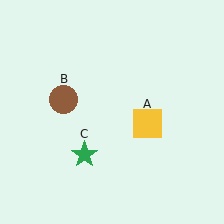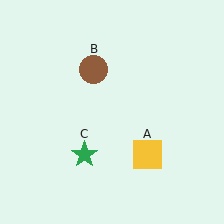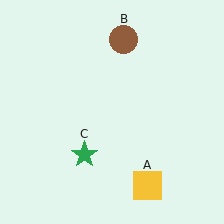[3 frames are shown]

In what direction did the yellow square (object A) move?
The yellow square (object A) moved down.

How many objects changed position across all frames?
2 objects changed position: yellow square (object A), brown circle (object B).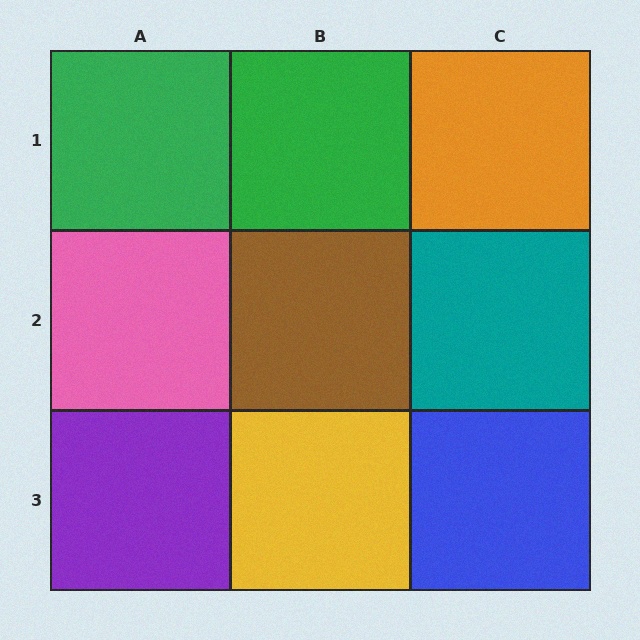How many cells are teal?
1 cell is teal.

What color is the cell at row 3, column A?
Purple.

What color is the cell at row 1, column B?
Green.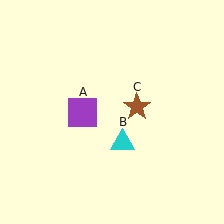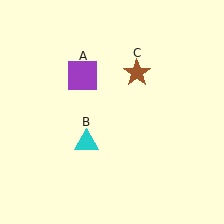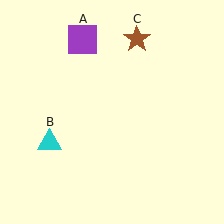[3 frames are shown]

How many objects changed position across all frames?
3 objects changed position: purple square (object A), cyan triangle (object B), brown star (object C).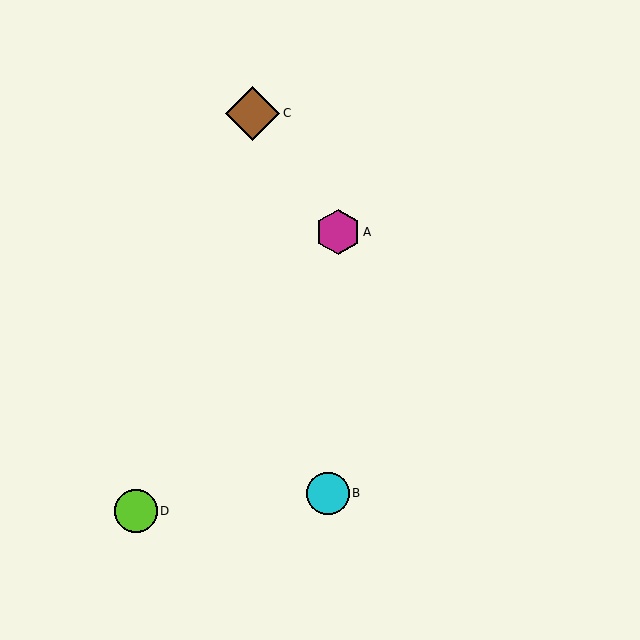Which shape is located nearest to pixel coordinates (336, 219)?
The magenta hexagon (labeled A) at (338, 232) is nearest to that location.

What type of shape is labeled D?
Shape D is a lime circle.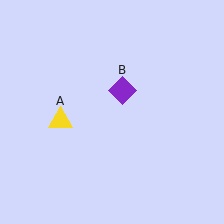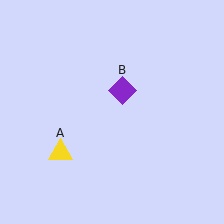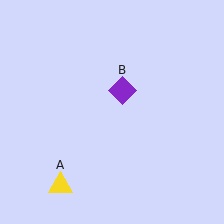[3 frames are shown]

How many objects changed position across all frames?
1 object changed position: yellow triangle (object A).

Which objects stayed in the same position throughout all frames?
Purple diamond (object B) remained stationary.